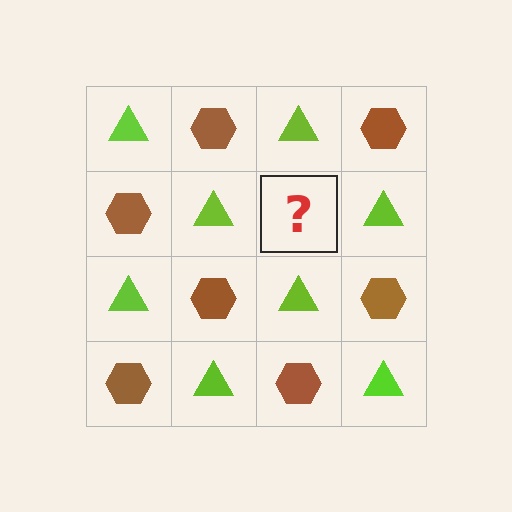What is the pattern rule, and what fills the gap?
The rule is that it alternates lime triangle and brown hexagon in a checkerboard pattern. The gap should be filled with a brown hexagon.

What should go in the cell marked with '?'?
The missing cell should contain a brown hexagon.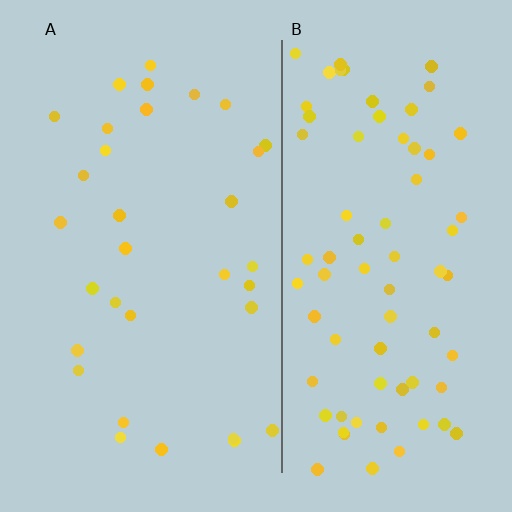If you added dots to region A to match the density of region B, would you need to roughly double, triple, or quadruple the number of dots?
Approximately double.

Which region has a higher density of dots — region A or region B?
B (the right).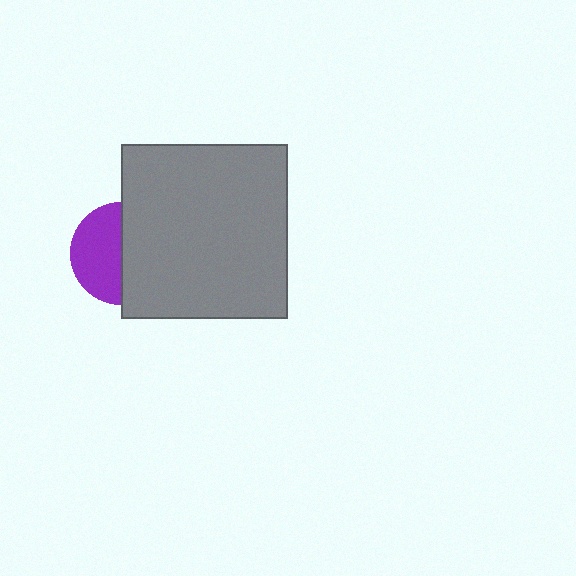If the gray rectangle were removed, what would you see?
You would see the complete purple circle.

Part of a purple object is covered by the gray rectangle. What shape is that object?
It is a circle.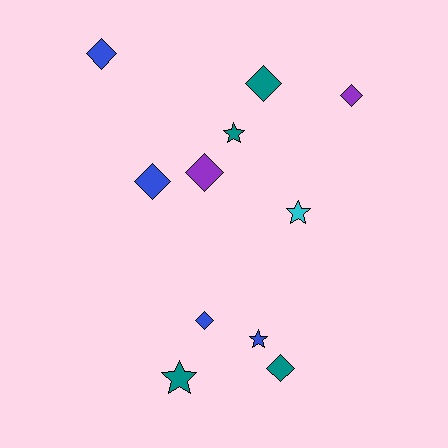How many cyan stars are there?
There is 1 cyan star.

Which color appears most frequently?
Blue, with 4 objects.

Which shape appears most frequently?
Diamond, with 7 objects.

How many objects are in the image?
There are 11 objects.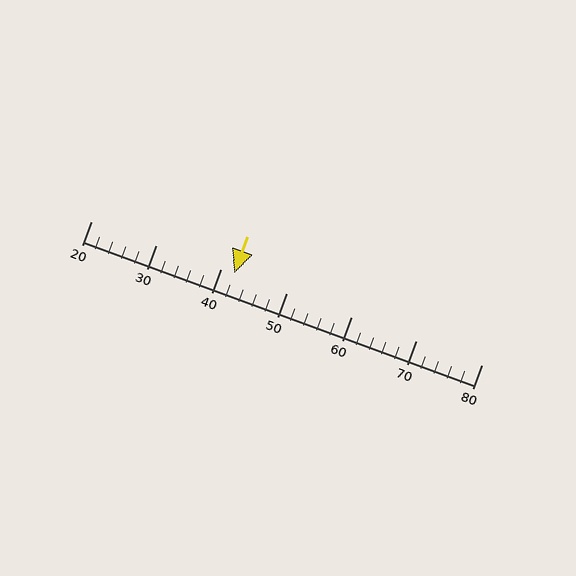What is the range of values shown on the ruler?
The ruler shows values from 20 to 80.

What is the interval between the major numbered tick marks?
The major tick marks are spaced 10 units apart.